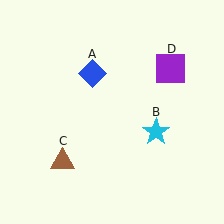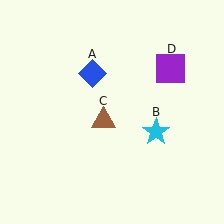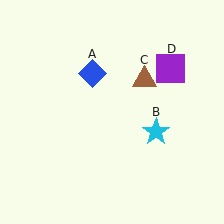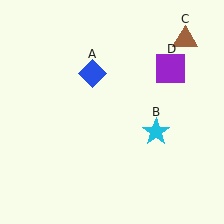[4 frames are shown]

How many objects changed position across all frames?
1 object changed position: brown triangle (object C).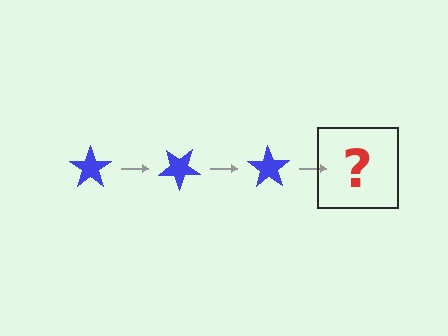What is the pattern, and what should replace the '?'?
The pattern is that the star rotates 35 degrees each step. The '?' should be a blue star rotated 105 degrees.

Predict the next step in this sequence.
The next step is a blue star rotated 105 degrees.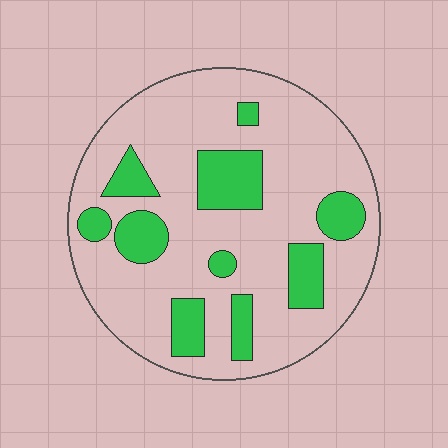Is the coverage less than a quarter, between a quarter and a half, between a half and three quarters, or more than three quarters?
Less than a quarter.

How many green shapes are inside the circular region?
10.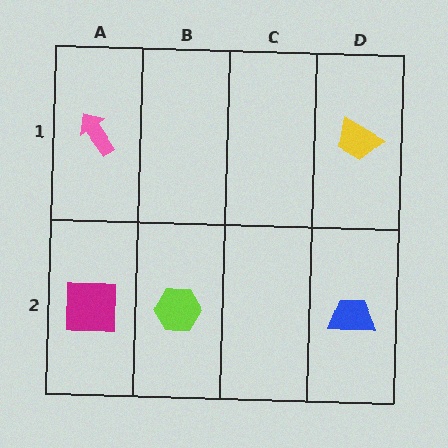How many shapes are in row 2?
3 shapes.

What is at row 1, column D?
A yellow trapezoid.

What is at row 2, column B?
A lime hexagon.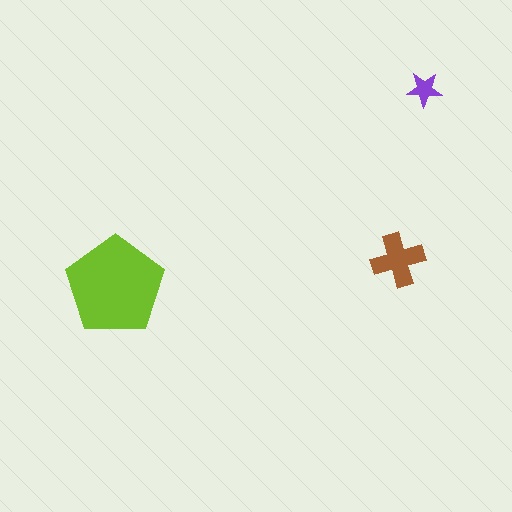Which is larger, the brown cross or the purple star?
The brown cross.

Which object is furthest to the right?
The purple star is rightmost.